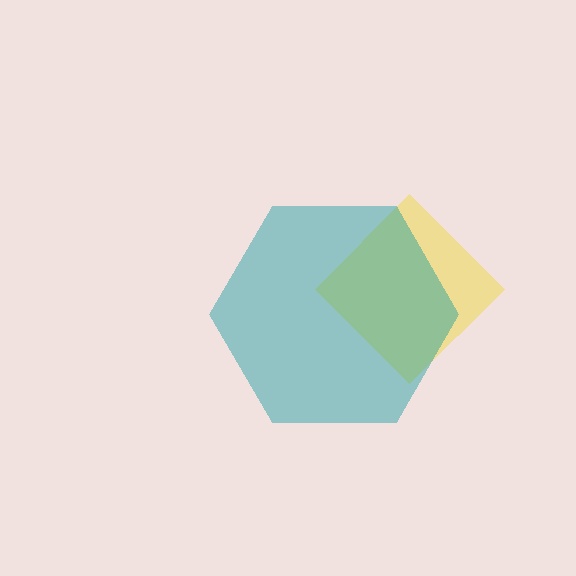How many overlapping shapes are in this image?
There are 2 overlapping shapes in the image.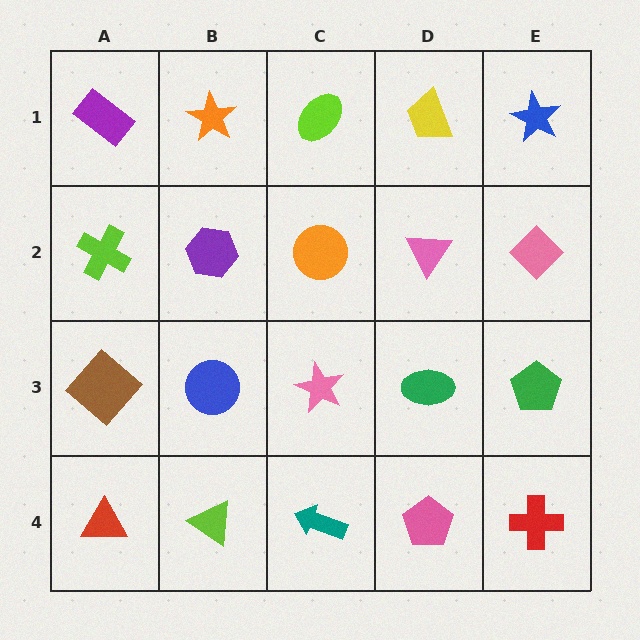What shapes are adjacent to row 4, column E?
A green pentagon (row 3, column E), a pink pentagon (row 4, column D).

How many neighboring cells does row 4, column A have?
2.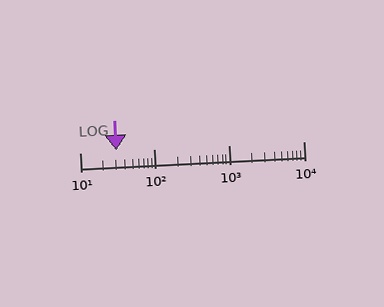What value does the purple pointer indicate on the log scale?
The pointer indicates approximately 31.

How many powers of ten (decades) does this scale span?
The scale spans 3 decades, from 10 to 10000.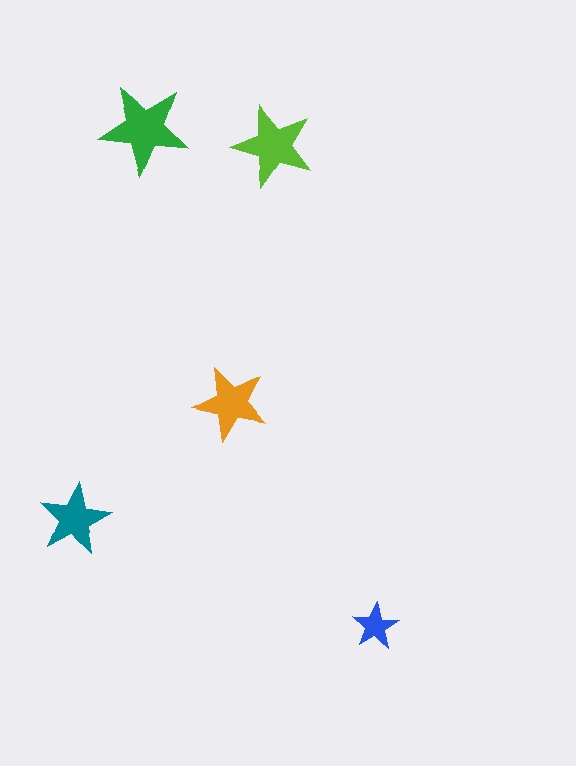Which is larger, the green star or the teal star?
The green one.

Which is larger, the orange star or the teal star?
The orange one.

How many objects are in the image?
There are 5 objects in the image.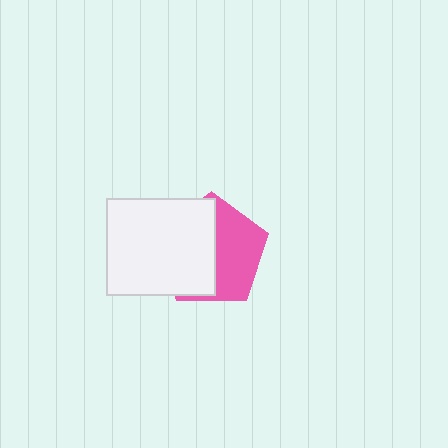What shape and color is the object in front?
The object in front is a white rectangle.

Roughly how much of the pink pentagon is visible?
About half of it is visible (roughly 48%).